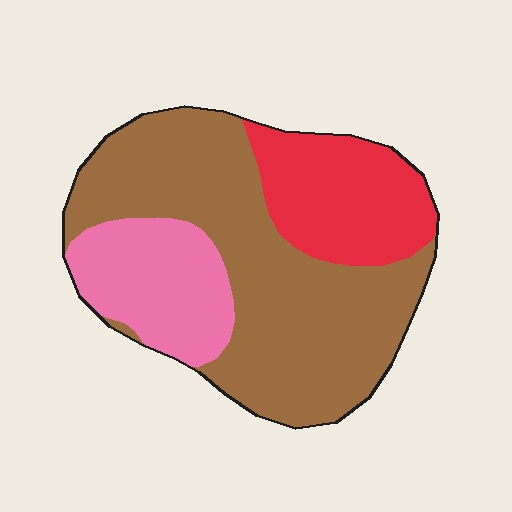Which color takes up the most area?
Brown, at roughly 55%.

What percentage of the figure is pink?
Pink takes up about one fifth (1/5) of the figure.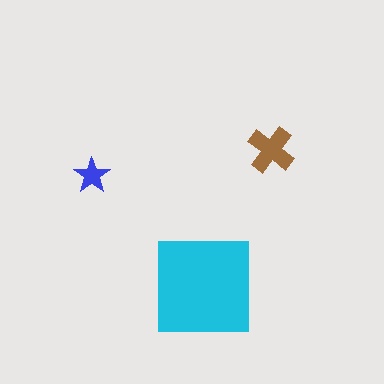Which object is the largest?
The cyan square.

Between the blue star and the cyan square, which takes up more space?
The cyan square.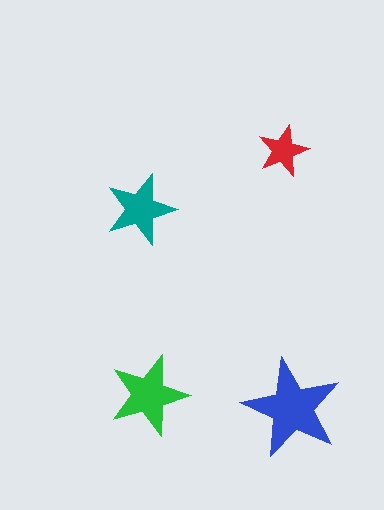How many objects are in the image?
There are 4 objects in the image.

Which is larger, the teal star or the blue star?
The blue one.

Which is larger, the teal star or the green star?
The green one.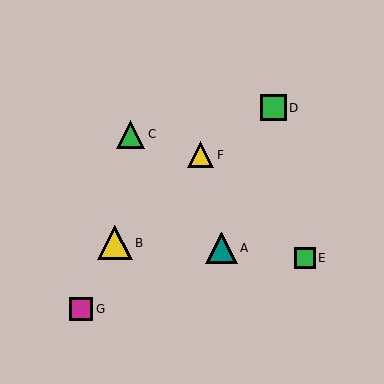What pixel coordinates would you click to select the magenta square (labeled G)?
Click at (81, 309) to select the magenta square G.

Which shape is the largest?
The yellow triangle (labeled B) is the largest.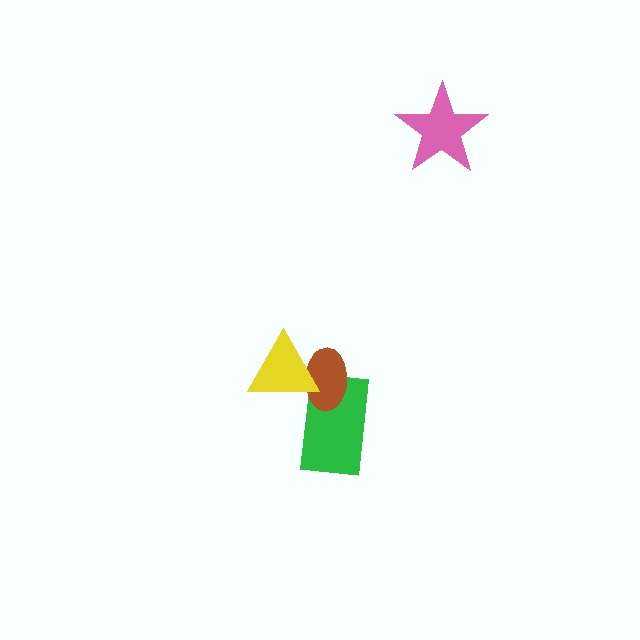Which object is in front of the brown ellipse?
The yellow triangle is in front of the brown ellipse.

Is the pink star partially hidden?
No, no other shape covers it.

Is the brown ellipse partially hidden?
Yes, it is partially covered by another shape.